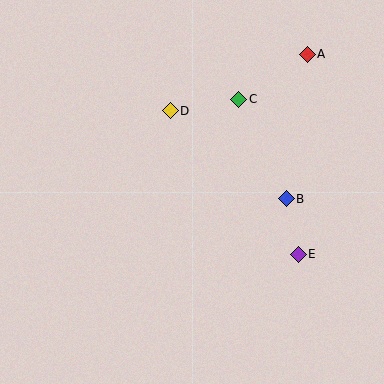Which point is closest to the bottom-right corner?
Point E is closest to the bottom-right corner.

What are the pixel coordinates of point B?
Point B is at (286, 199).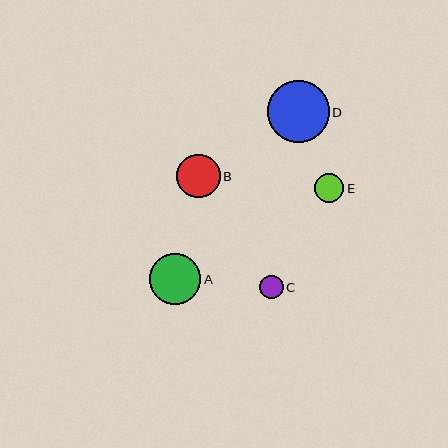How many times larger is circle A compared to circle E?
Circle A is approximately 1.8 times the size of circle E.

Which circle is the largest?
Circle D is the largest with a size of approximately 62 pixels.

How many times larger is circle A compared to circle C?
Circle A is approximately 2.2 times the size of circle C.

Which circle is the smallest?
Circle C is the smallest with a size of approximately 23 pixels.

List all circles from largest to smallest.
From largest to smallest: D, A, B, E, C.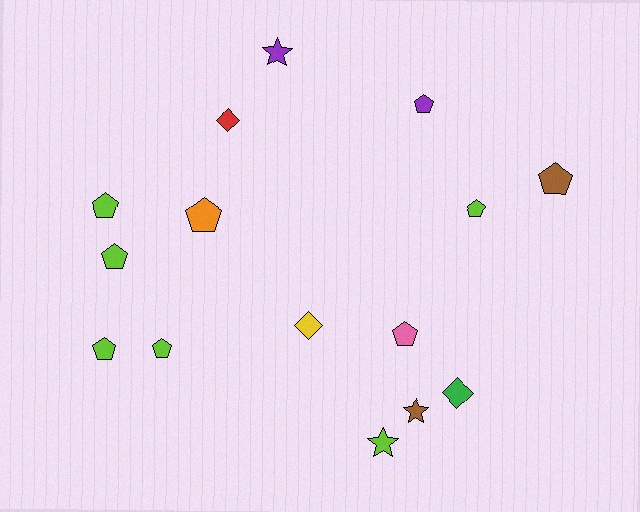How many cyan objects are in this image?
There are no cyan objects.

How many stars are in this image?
There are 3 stars.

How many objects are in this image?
There are 15 objects.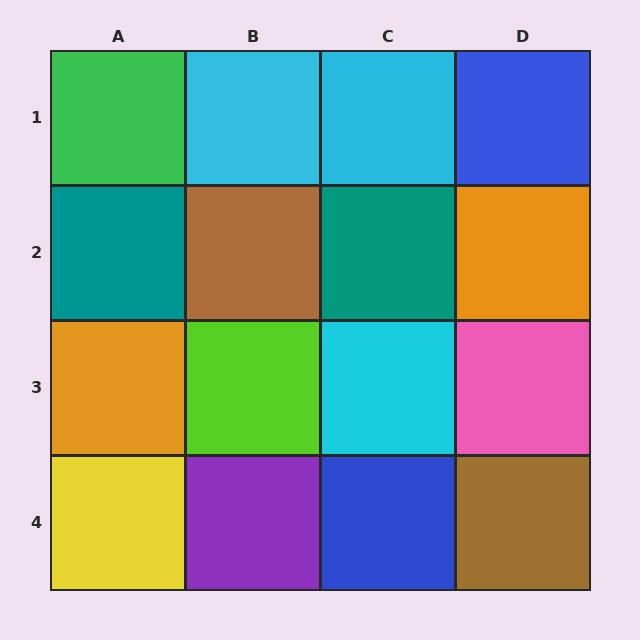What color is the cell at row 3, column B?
Lime.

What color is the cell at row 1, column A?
Green.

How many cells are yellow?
1 cell is yellow.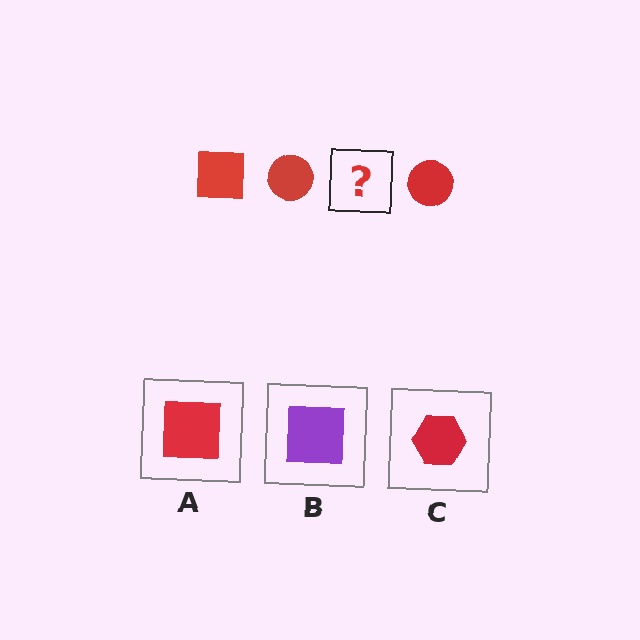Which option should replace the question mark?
Option A.